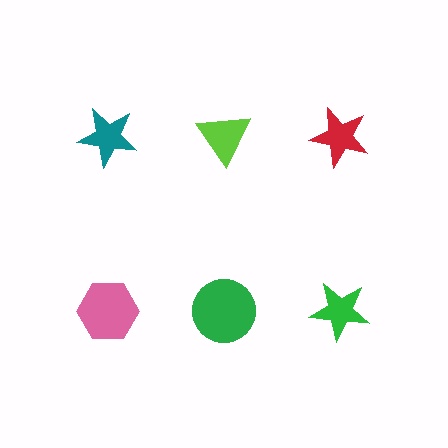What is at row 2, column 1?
A pink hexagon.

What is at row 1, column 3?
A red star.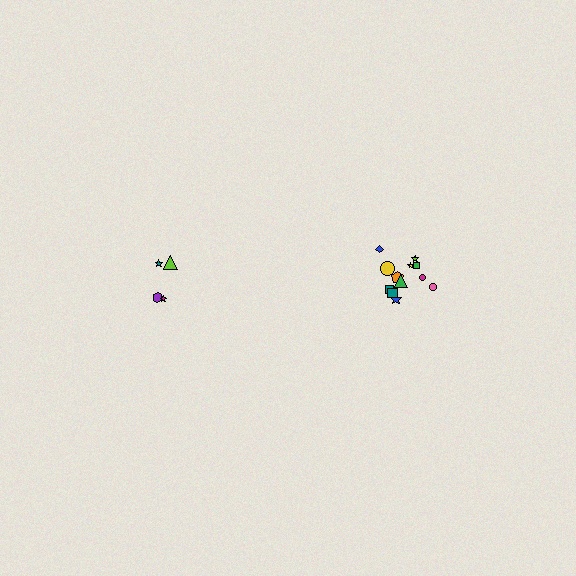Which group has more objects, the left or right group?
The right group.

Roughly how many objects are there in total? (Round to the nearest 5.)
Roughly 15 objects in total.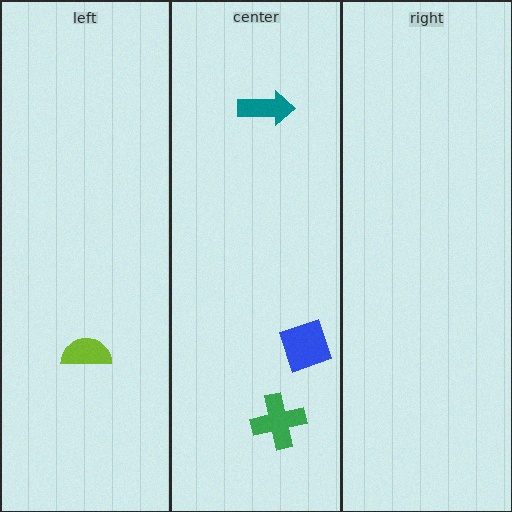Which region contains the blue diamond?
The center region.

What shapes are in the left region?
The lime semicircle.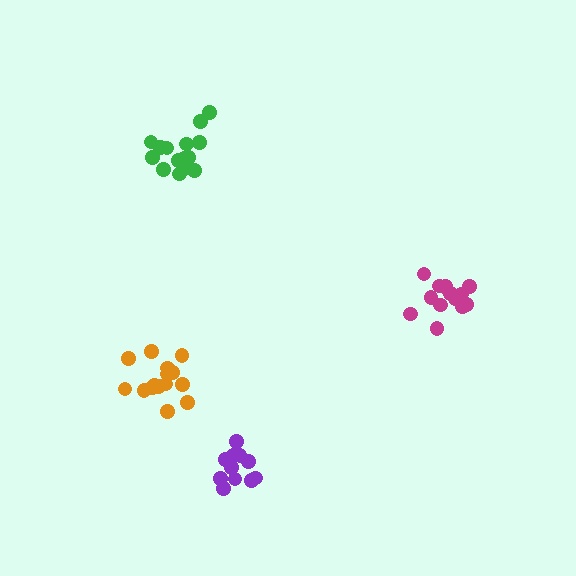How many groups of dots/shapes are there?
There are 4 groups.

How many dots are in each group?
Group 1: 16 dots, Group 2: 11 dots, Group 3: 16 dots, Group 4: 14 dots (57 total).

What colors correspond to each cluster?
The clusters are colored: green, purple, orange, magenta.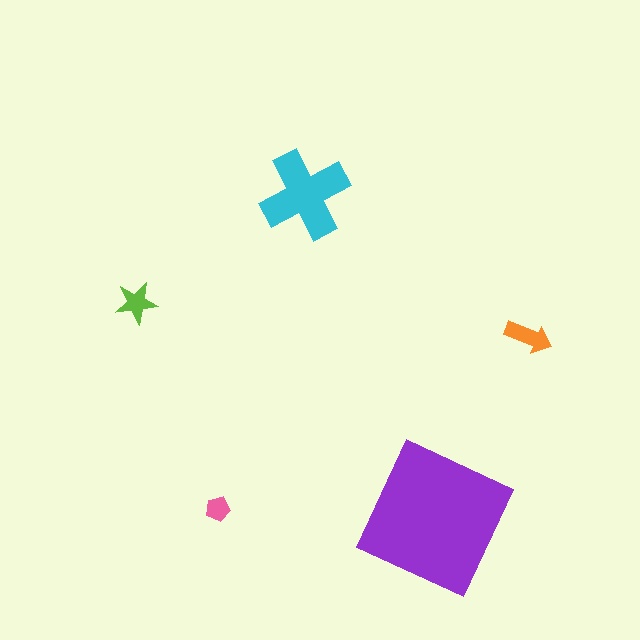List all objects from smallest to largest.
The pink pentagon, the lime star, the orange arrow, the cyan cross, the purple square.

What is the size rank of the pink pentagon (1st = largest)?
5th.